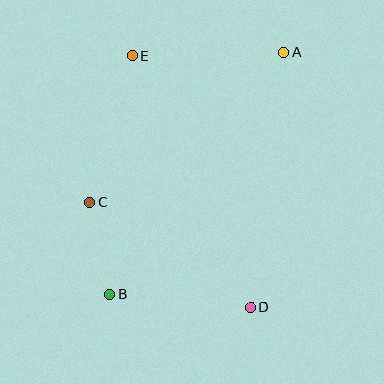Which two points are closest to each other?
Points B and C are closest to each other.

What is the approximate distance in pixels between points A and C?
The distance between A and C is approximately 244 pixels.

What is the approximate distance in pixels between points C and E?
The distance between C and E is approximately 152 pixels.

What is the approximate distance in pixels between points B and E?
The distance between B and E is approximately 239 pixels.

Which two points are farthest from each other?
Points A and B are farthest from each other.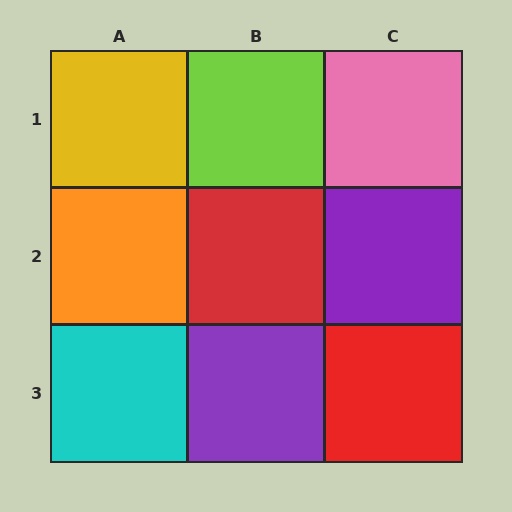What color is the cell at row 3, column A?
Cyan.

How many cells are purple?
2 cells are purple.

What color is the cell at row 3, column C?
Red.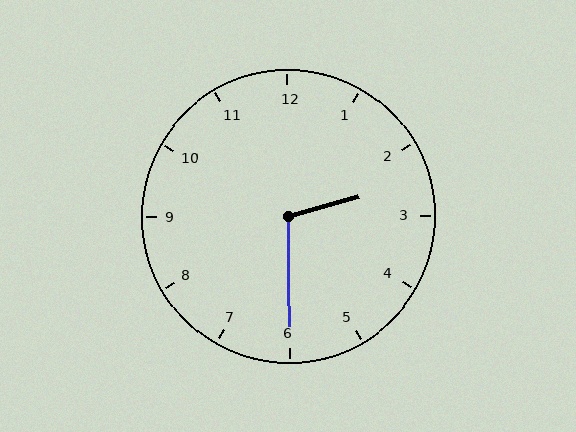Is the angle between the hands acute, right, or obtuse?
It is obtuse.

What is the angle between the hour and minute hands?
Approximately 105 degrees.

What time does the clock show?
2:30.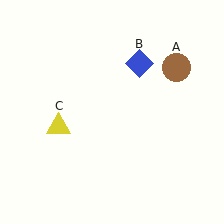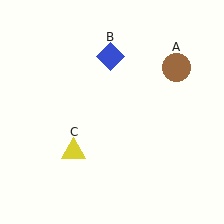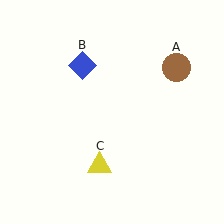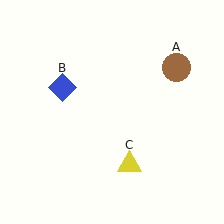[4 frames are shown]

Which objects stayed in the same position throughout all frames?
Brown circle (object A) remained stationary.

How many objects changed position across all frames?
2 objects changed position: blue diamond (object B), yellow triangle (object C).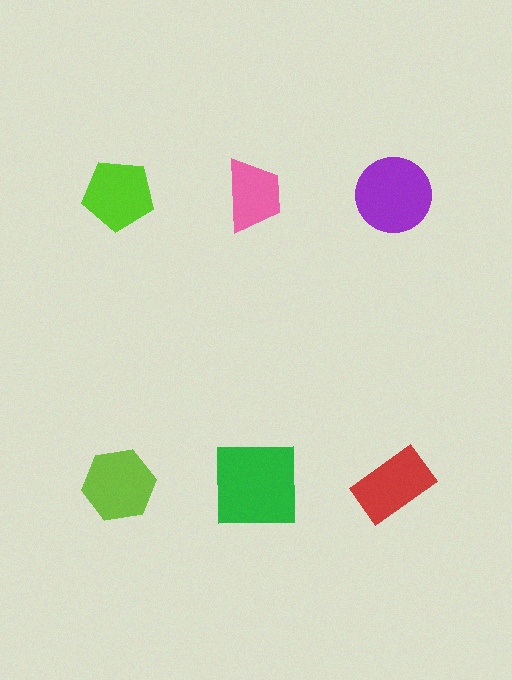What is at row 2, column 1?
A lime hexagon.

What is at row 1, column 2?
A pink trapezoid.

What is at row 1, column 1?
A lime pentagon.